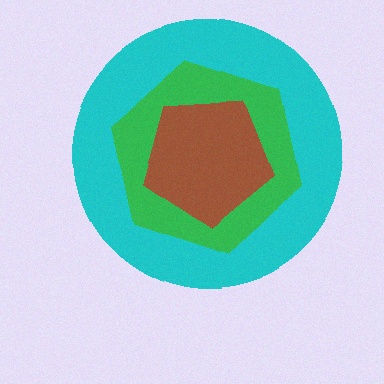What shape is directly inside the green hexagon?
The brown pentagon.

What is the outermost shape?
The cyan circle.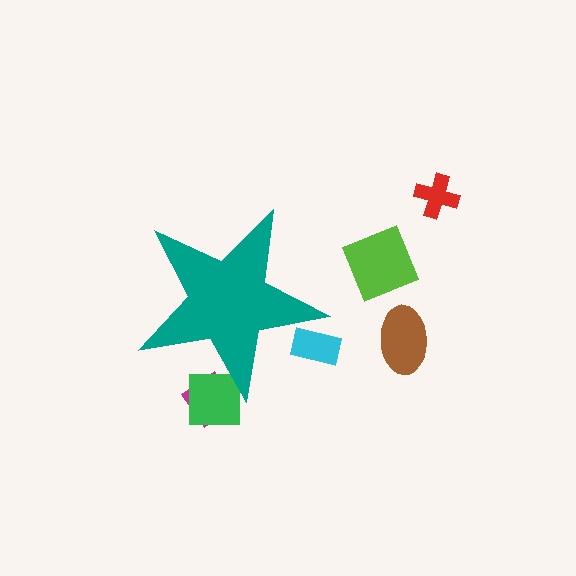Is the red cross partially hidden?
No, the red cross is fully visible.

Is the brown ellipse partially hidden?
No, the brown ellipse is fully visible.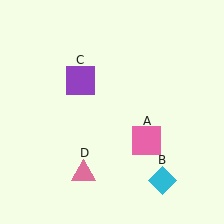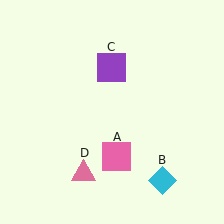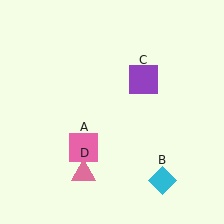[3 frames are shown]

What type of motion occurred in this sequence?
The pink square (object A), purple square (object C) rotated clockwise around the center of the scene.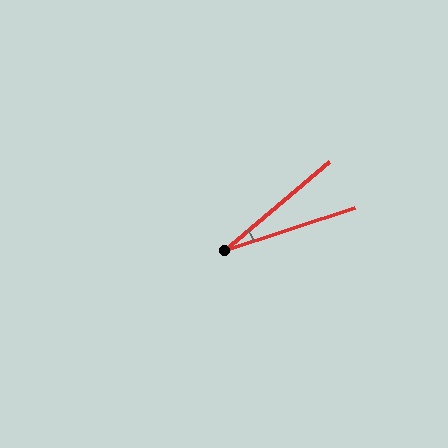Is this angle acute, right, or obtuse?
It is acute.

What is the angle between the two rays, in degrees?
Approximately 22 degrees.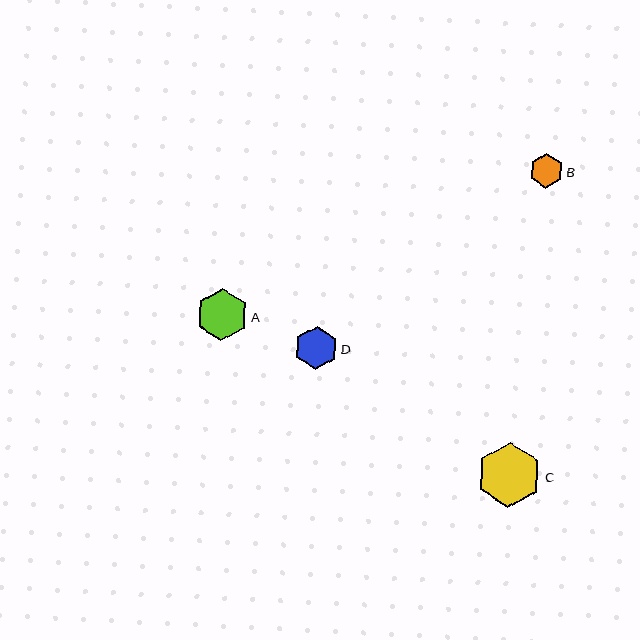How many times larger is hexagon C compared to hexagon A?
Hexagon C is approximately 1.2 times the size of hexagon A.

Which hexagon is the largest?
Hexagon C is the largest with a size of approximately 65 pixels.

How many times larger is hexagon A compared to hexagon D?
Hexagon A is approximately 1.2 times the size of hexagon D.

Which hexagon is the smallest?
Hexagon B is the smallest with a size of approximately 34 pixels.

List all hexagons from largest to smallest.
From largest to smallest: C, A, D, B.